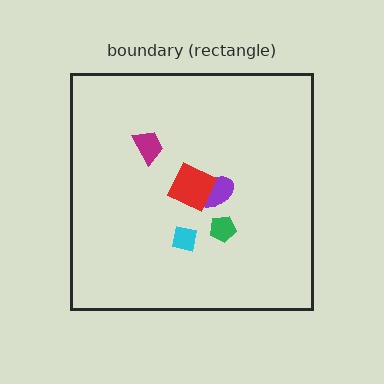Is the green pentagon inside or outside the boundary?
Inside.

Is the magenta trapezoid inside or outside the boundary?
Inside.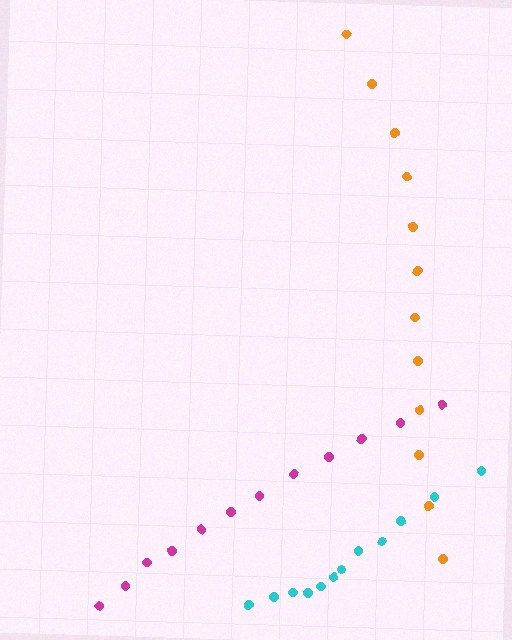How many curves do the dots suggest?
There are 3 distinct paths.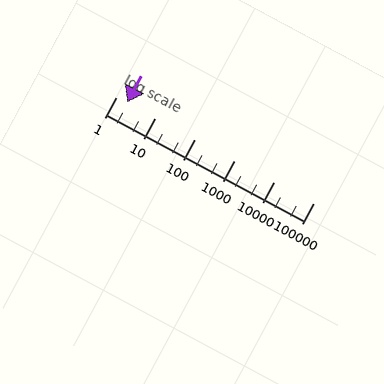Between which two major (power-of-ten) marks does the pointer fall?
The pointer is between 1 and 10.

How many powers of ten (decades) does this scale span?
The scale spans 5 decades, from 1 to 100000.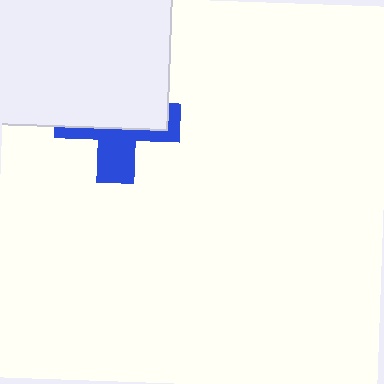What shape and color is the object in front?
The object in front is a white rectangle.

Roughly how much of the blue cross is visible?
A small part of it is visible (roughly 42%).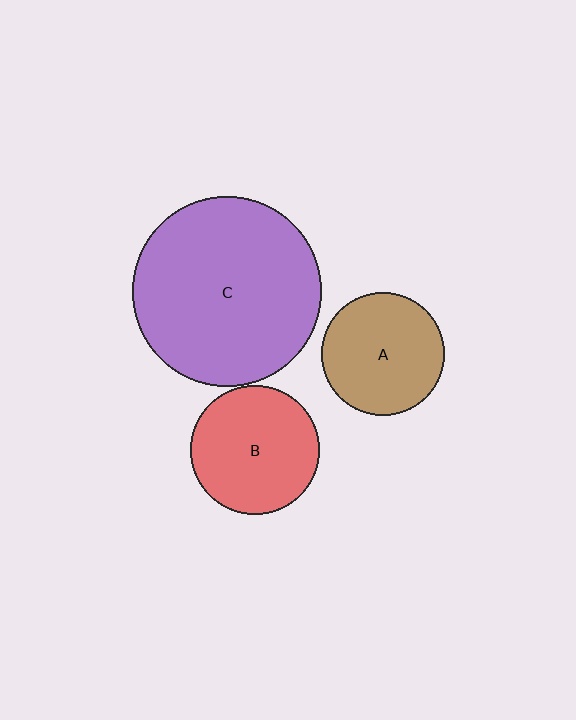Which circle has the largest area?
Circle C (purple).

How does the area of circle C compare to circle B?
Approximately 2.2 times.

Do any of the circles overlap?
No, none of the circles overlap.